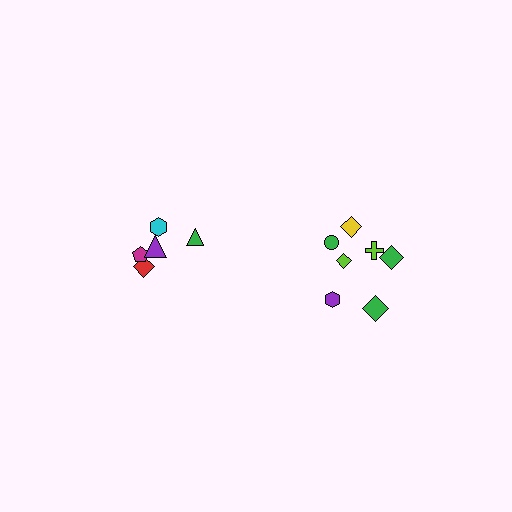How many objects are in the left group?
There are 5 objects.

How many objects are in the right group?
There are 7 objects.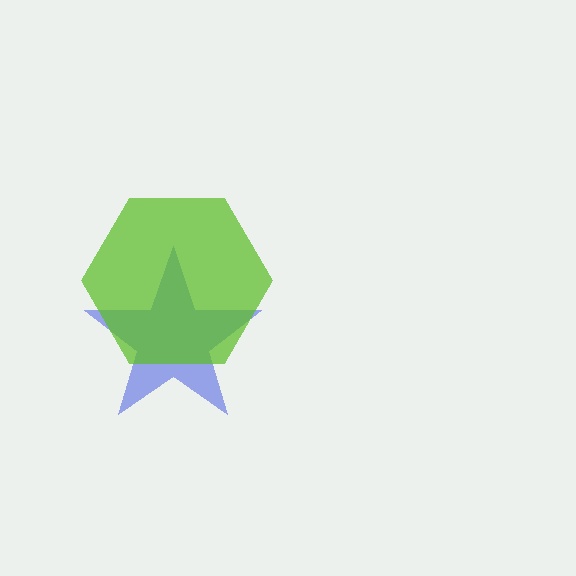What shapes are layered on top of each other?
The layered shapes are: a blue star, a lime hexagon.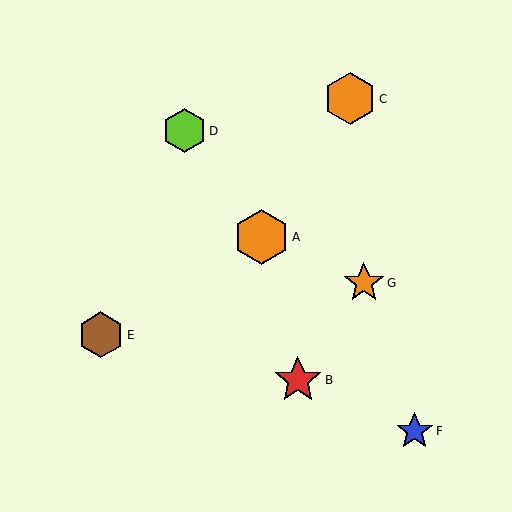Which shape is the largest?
The orange hexagon (labeled A) is the largest.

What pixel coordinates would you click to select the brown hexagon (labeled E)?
Click at (101, 335) to select the brown hexagon E.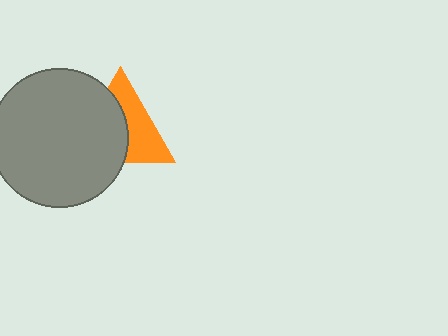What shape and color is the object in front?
The object in front is a gray circle.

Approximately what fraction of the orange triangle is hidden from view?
Roughly 53% of the orange triangle is hidden behind the gray circle.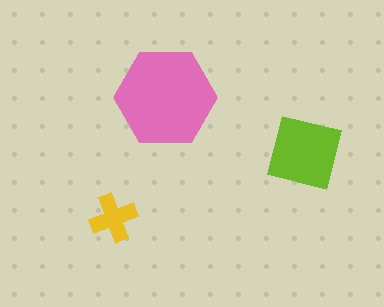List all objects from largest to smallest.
The pink hexagon, the lime square, the yellow cross.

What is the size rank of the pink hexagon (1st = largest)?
1st.